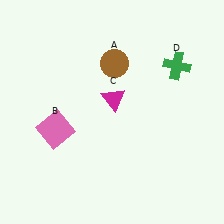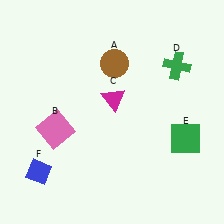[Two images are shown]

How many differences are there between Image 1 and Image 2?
There are 2 differences between the two images.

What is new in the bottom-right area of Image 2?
A green square (E) was added in the bottom-right area of Image 2.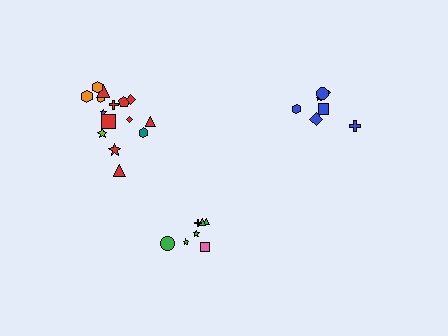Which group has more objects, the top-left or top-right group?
The top-left group.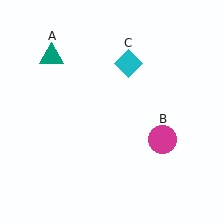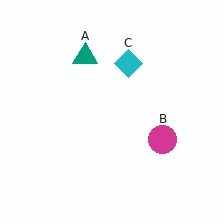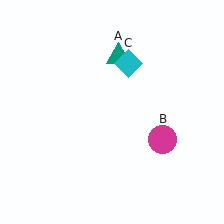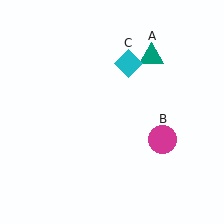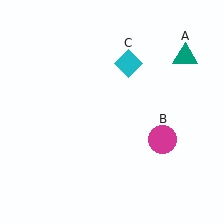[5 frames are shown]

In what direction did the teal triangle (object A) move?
The teal triangle (object A) moved right.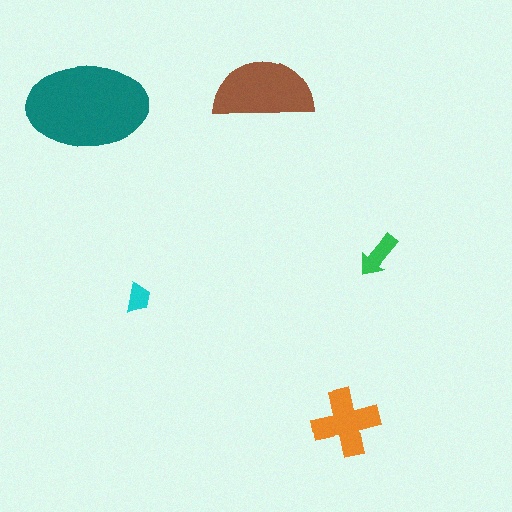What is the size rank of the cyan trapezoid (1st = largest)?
5th.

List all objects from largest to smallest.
The teal ellipse, the brown semicircle, the orange cross, the green arrow, the cyan trapezoid.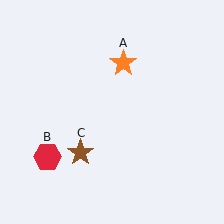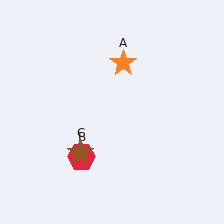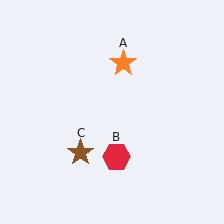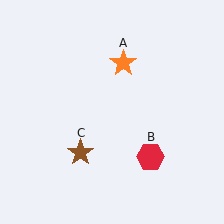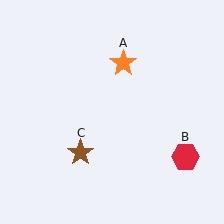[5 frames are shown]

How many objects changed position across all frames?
1 object changed position: red hexagon (object B).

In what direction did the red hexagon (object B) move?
The red hexagon (object B) moved right.